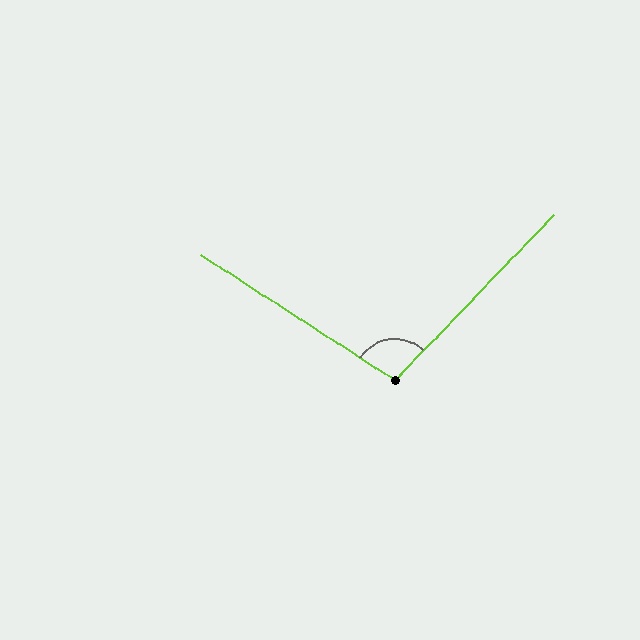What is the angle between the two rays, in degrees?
Approximately 101 degrees.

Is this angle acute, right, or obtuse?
It is obtuse.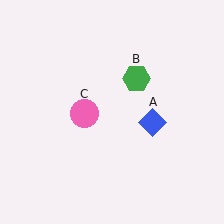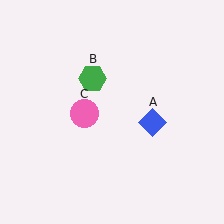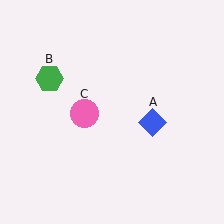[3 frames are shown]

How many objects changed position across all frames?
1 object changed position: green hexagon (object B).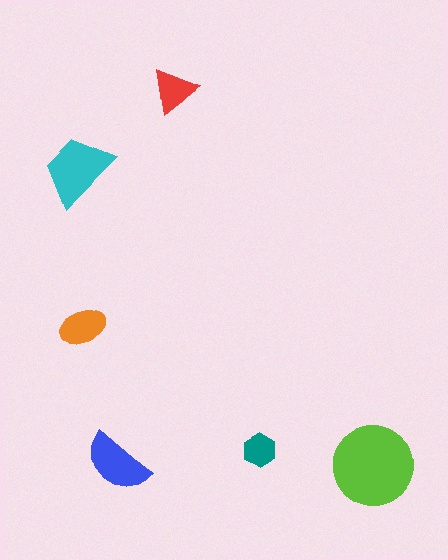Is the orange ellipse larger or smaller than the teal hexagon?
Larger.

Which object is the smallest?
The teal hexagon.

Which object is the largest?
The lime circle.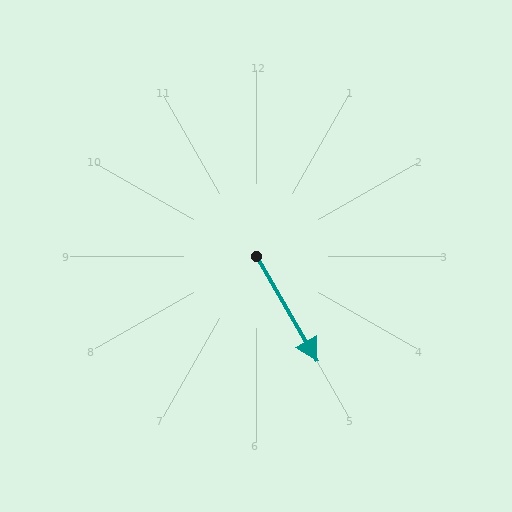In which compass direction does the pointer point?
Southeast.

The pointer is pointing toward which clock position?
Roughly 5 o'clock.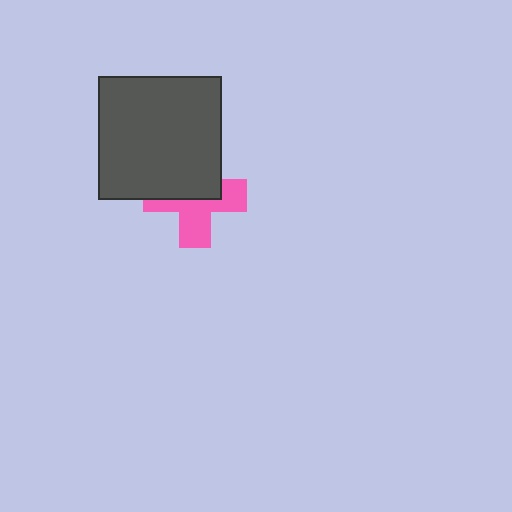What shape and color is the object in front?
The object in front is a dark gray square.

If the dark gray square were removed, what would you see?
You would see the complete pink cross.